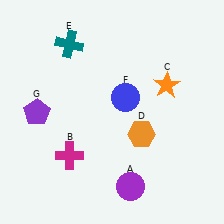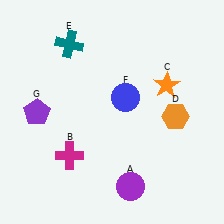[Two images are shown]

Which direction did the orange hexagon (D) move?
The orange hexagon (D) moved right.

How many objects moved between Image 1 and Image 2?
1 object moved between the two images.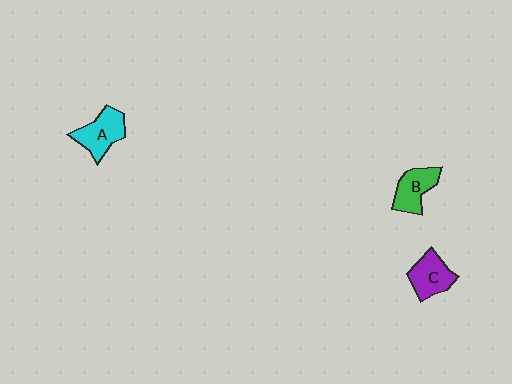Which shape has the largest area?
Shape A (cyan).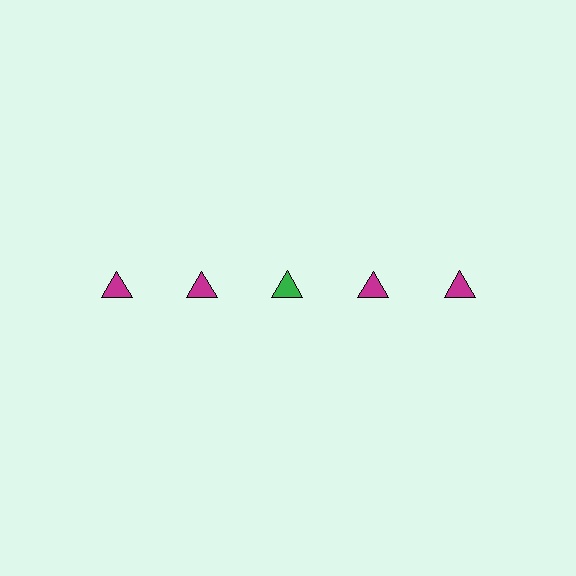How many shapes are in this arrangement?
There are 5 shapes arranged in a grid pattern.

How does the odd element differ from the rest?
It has a different color: green instead of magenta.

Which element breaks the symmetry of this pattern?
The green triangle in the top row, center column breaks the symmetry. All other shapes are magenta triangles.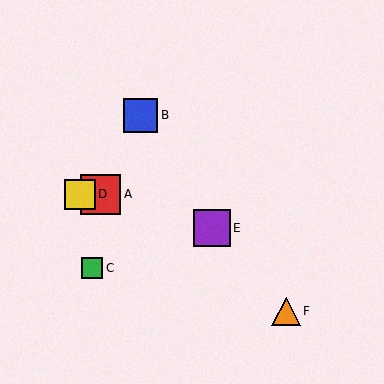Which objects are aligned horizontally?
Objects A, D are aligned horizontally.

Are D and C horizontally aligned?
No, D is at y≈195 and C is at y≈268.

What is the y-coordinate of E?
Object E is at y≈228.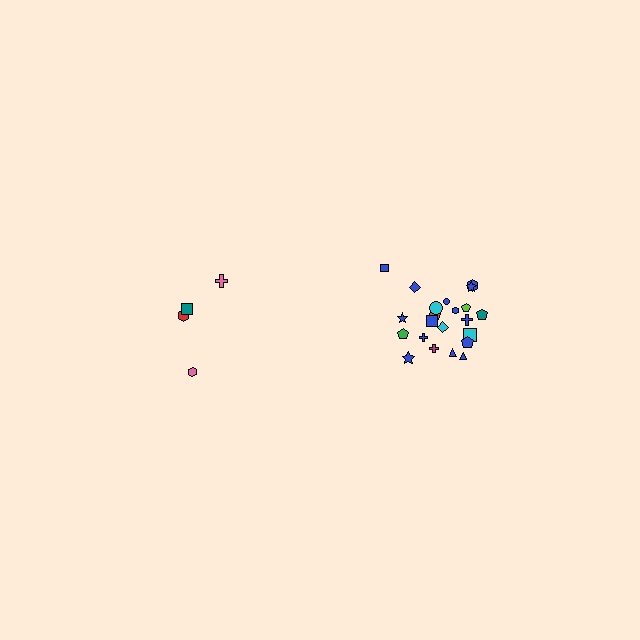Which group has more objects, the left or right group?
The right group.